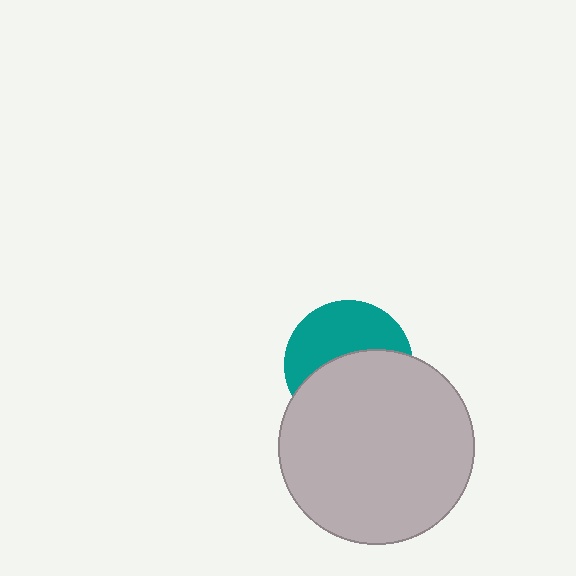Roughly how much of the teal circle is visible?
About half of it is visible (roughly 46%).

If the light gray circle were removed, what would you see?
You would see the complete teal circle.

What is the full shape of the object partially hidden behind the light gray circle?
The partially hidden object is a teal circle.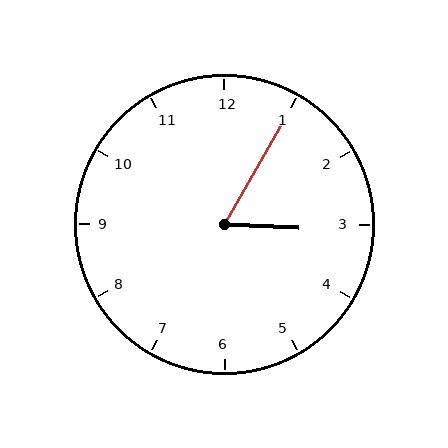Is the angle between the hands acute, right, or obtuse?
It is acute.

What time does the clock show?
3:05.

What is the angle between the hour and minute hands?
Approximately 62 degrees.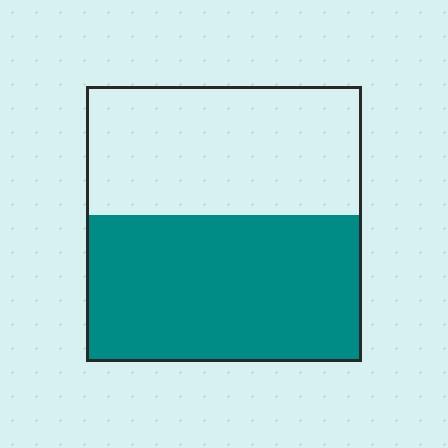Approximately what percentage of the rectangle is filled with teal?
Approximately 55%.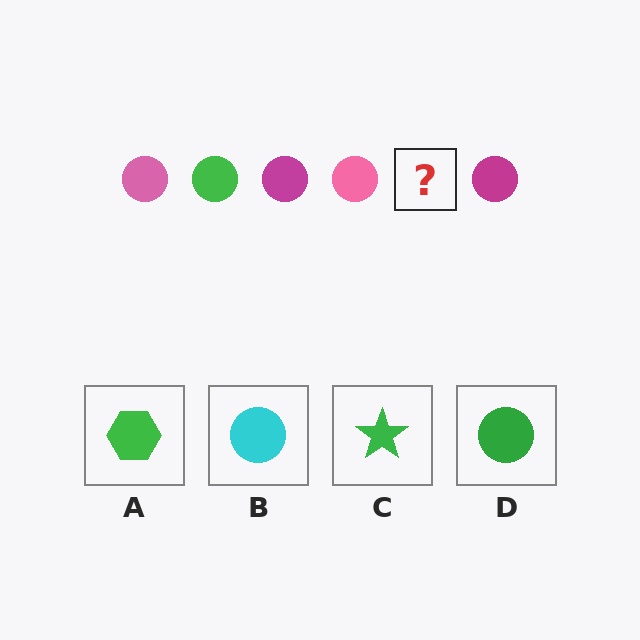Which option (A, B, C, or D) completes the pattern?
D.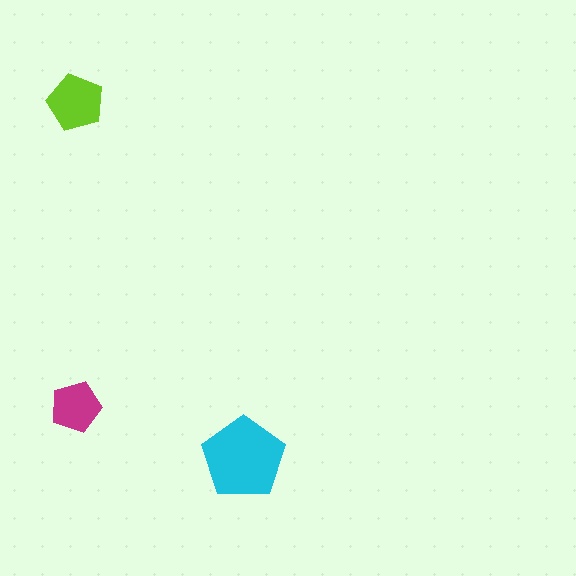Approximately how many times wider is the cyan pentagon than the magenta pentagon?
About 1.5 times wider.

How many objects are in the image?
There are 3 objects in the image.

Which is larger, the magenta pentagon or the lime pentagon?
The lime one.